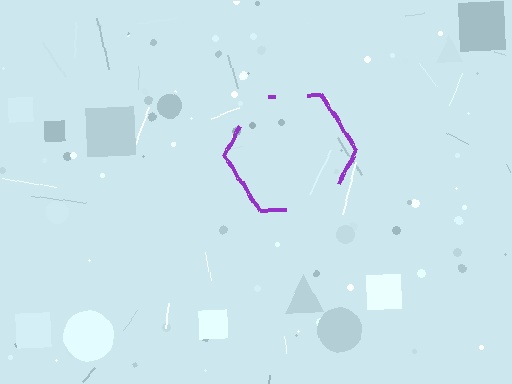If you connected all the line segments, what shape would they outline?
They would outline a hexagon.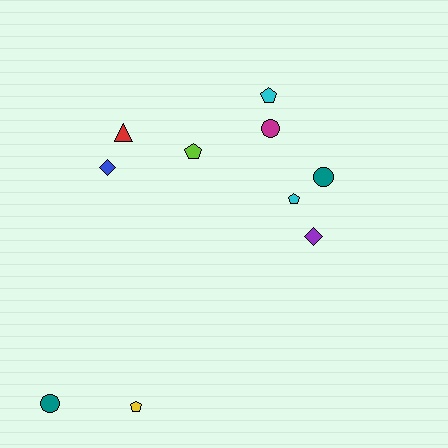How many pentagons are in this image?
There are 4 pentagons.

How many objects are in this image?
There are 10 objects.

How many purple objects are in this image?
There is 1 purple object.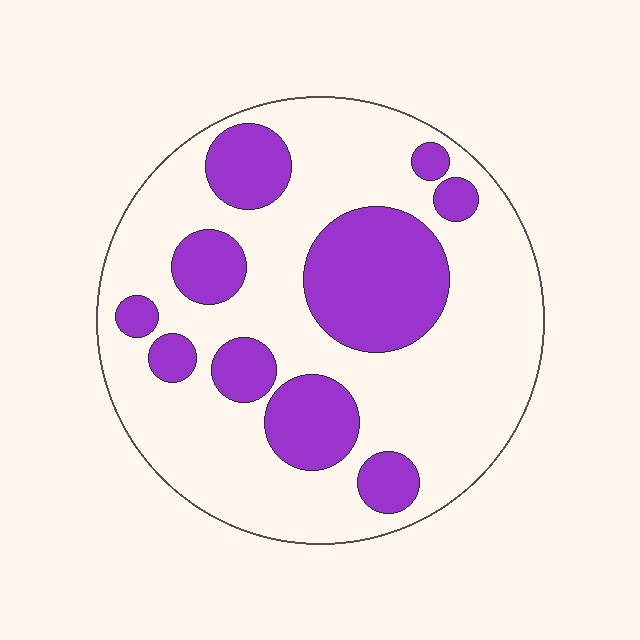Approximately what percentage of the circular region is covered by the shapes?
Approximately 30%.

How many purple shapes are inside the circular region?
10.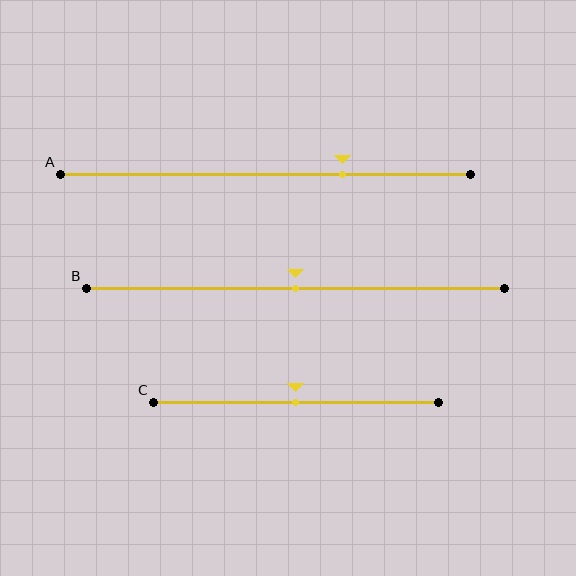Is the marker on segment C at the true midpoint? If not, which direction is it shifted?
Yes, the marker on segment C is at the true midpoint.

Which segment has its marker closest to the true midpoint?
Segment B has its marker closest to the true midpoint.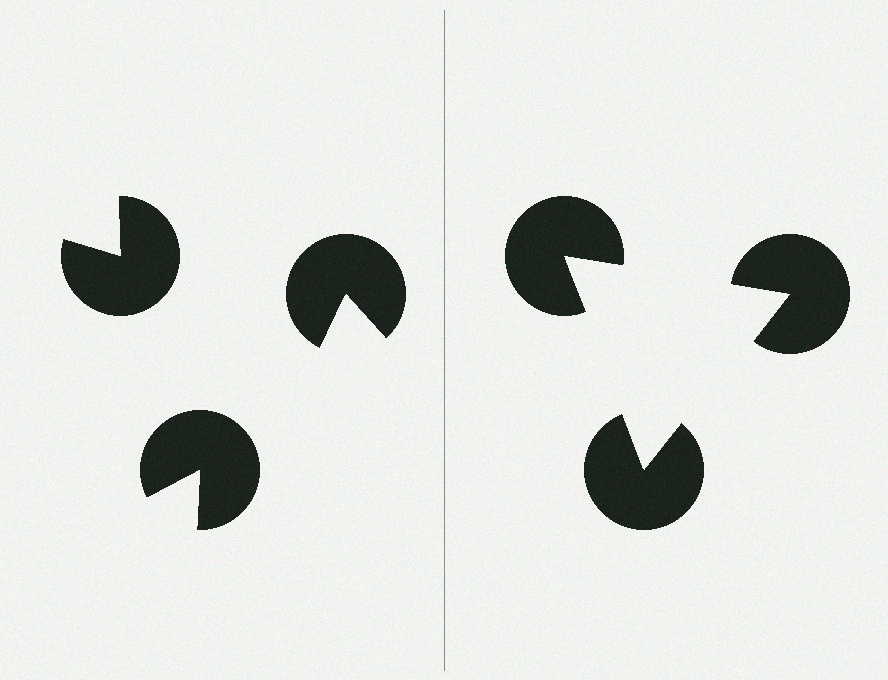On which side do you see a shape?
An illusory triangle appears on the right side. On the left side the wedge cuts are rotated, so no coherent shape forms.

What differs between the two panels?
The pac-man discs are positioned identically on both sides; only the wedge orientations differ. On the right they align to a triangle; on the left they are misaligned.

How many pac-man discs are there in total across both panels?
6 — 3 on each side.